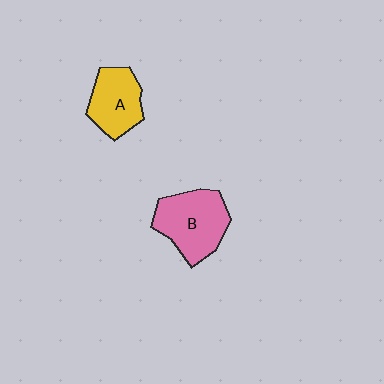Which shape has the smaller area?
Shape A (yellow).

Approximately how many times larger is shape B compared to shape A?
Approximately 1.3 times.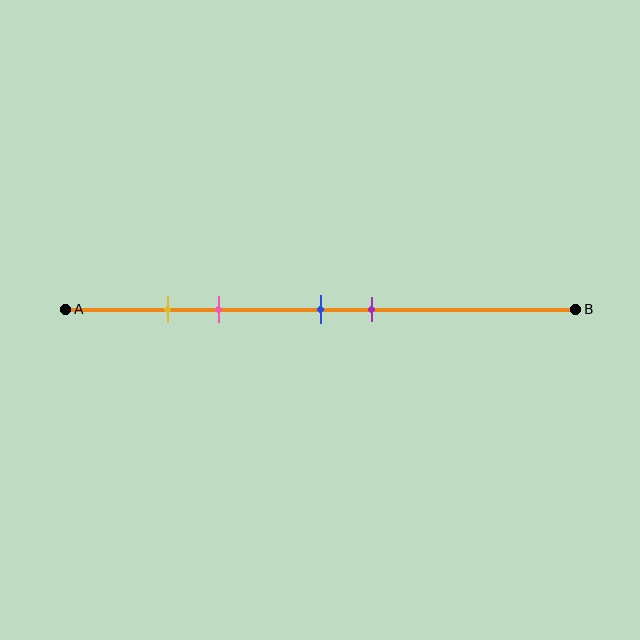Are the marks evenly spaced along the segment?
No, the marks are not evenly spaced.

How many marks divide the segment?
There are 4 marks dividing the segment.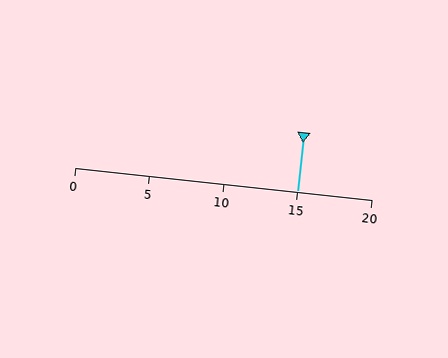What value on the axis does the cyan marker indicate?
The marker indicates approximately 15.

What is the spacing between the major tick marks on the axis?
The major ticks are spaced 5 apart.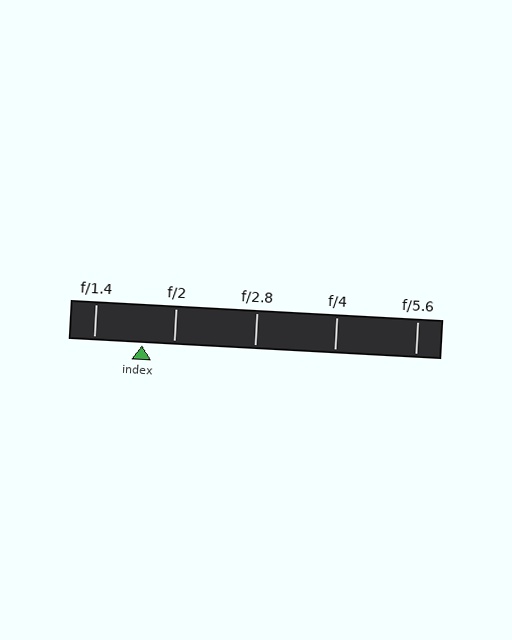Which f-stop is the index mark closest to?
The index mark is closest to f/2.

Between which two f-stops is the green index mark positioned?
The index mark is between f/1.4 and f/2.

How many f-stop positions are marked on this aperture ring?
There are 5 f-stop positions marked.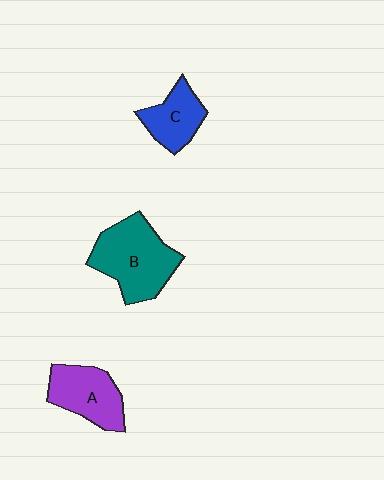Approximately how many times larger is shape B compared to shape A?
Approximately 1.4 times.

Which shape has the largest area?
Shape B (teal).